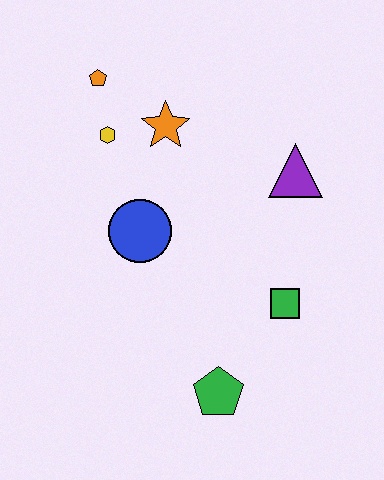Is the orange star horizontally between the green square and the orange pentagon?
Yes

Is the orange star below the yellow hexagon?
No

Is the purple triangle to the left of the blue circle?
No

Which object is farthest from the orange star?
The green pentagon is farthest from the orange star.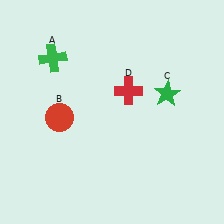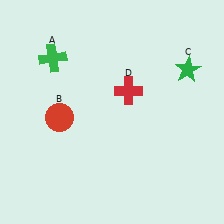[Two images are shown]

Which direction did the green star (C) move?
The green star (C) moved up.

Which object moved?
The green star (C) moved up.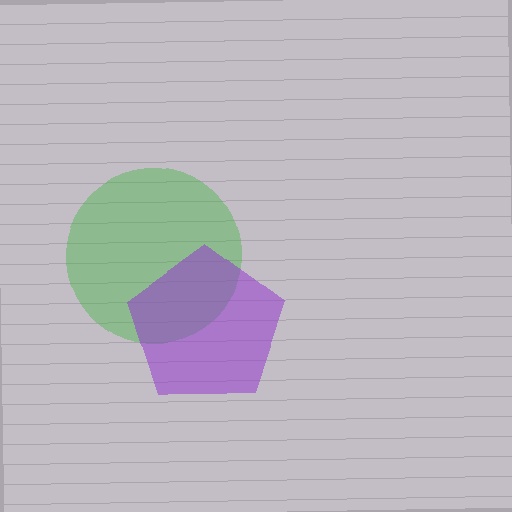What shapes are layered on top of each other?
The layered shapes are: a green circle, a purple pentagon.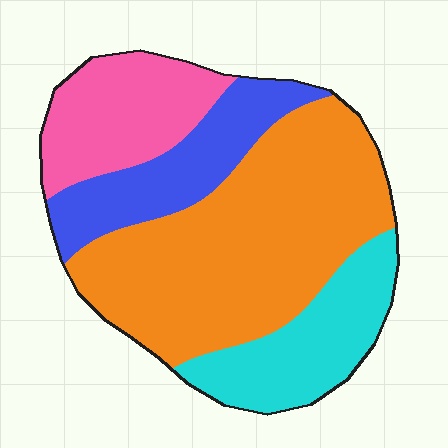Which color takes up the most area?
Orange, at roughly 50%.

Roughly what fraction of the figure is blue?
Blue covers around 15% of the figure.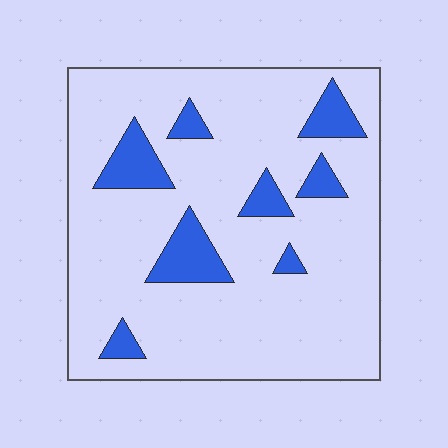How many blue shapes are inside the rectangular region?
8.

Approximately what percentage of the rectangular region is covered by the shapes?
Approximately 15%.